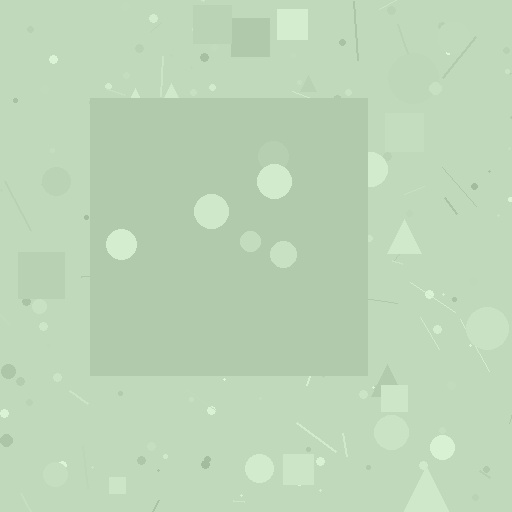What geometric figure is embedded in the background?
A square is embedded in the background.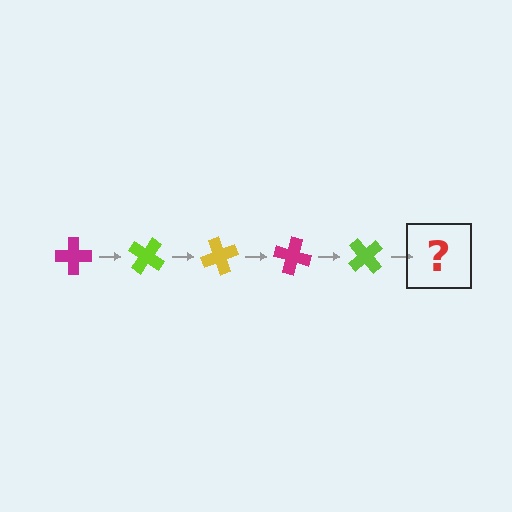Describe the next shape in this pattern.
It should be a yellow cross, rotated 175 degrees from the start.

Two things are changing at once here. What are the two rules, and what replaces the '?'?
The two rules are that it rotates 35 degrees each step and the color cycles through magenta, lime, and yellow. The '?' should be a yellow cross, rotated 175 degrees from the start.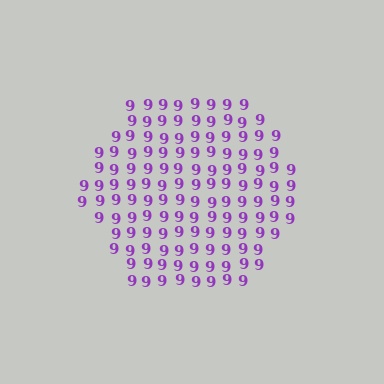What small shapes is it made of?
It is made of small digit 9's.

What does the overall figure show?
The overall figure shows a hexagon.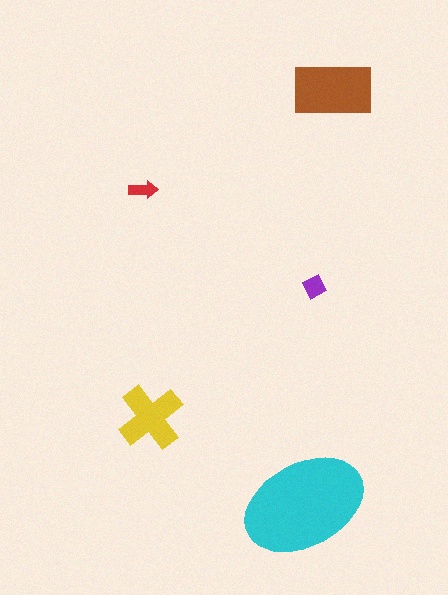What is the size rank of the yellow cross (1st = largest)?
3rd.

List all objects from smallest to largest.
The red arrow, the purple diamond, the yellow cross, the brown rectangle, the cyan ellipse.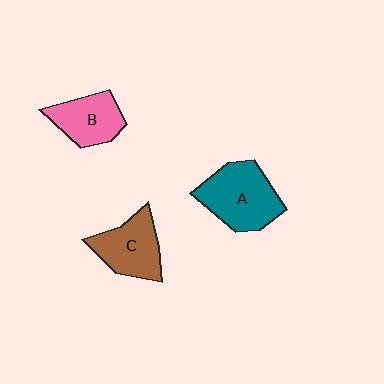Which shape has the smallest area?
Shape B (pink).